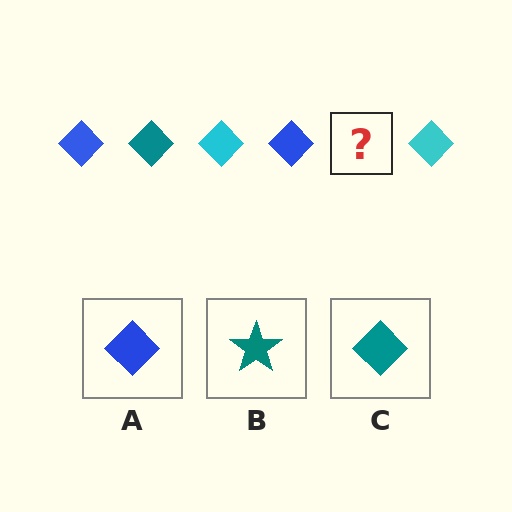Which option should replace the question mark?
Option C.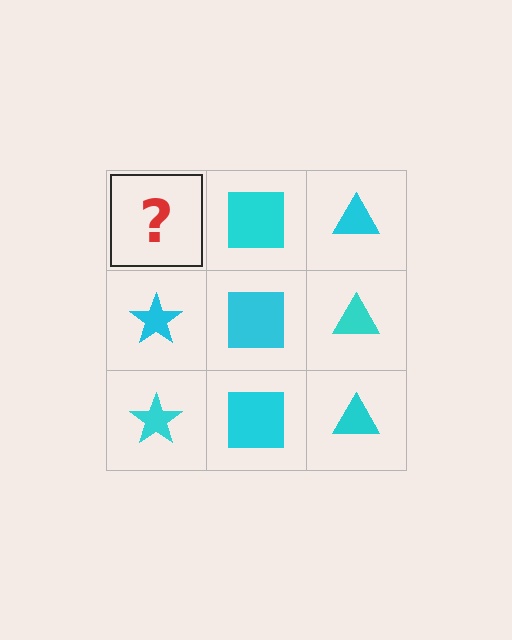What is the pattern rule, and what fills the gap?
The rule is that each column has a consistent shape. The gap should be filled with a cyan star.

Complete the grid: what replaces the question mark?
The question mark should be replaced with a cyan star.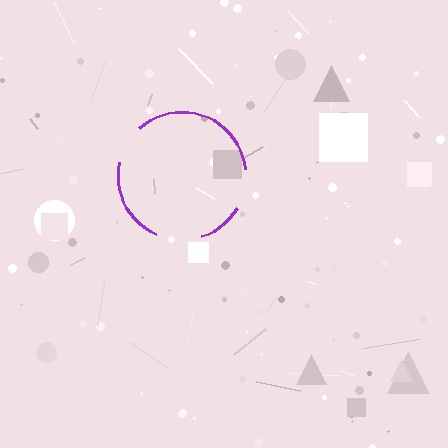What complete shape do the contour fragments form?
The contour fragments form a circle.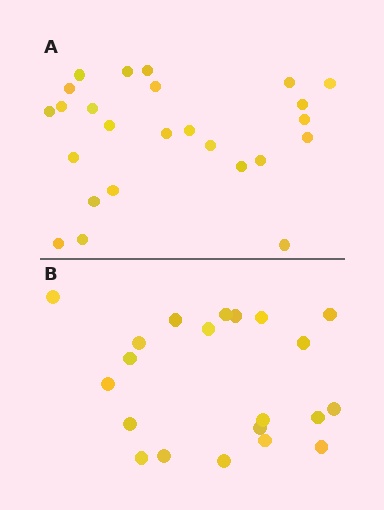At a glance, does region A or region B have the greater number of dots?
Region A (the top region) has more dots.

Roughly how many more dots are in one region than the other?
Region A has about 4 more dots than region B.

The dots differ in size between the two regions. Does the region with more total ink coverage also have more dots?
No. Region B has more total ink coverage because its dots are larger, but region A actually contains more individual dots. Total area can be misleading — the number of items is what matters here.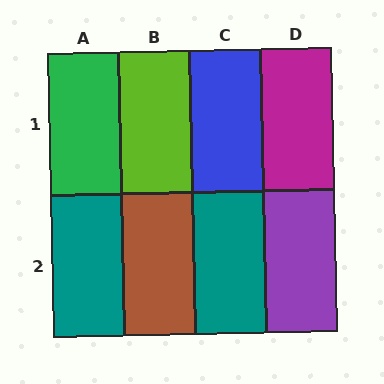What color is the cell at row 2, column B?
Brown.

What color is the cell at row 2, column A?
Teal.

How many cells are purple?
1 cell is purple.